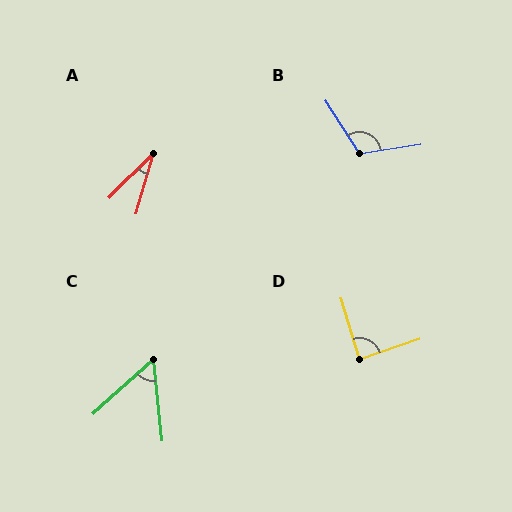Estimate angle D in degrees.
Approximately 88 degrees.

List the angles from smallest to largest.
A (29°), C (54°), D (88°), B (114°).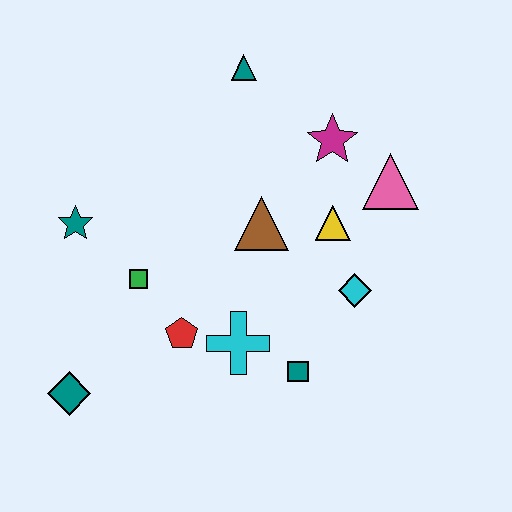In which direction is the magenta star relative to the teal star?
The magenta star is to the right of the teal star.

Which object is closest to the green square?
The red pentagon is closest to the green square.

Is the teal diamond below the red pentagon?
Yes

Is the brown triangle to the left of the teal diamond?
No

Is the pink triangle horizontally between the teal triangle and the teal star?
No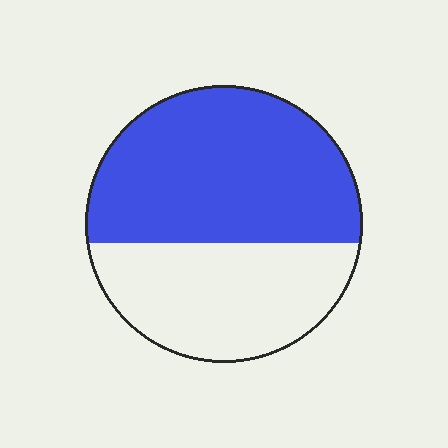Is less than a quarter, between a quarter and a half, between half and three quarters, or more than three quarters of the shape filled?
Between half and three quarters.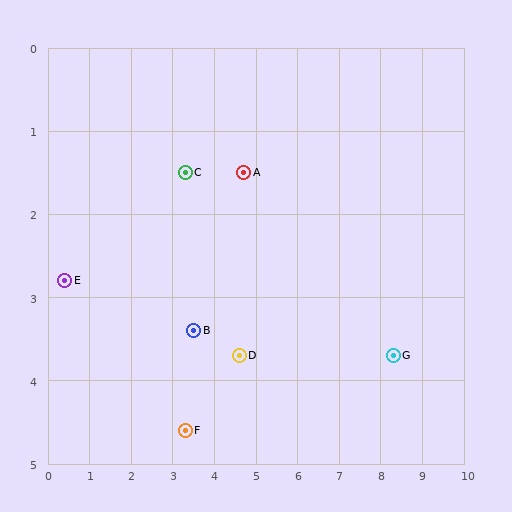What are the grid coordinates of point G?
Point G is at approximately (8.3, 3.7).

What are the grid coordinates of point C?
Point C is at approximately (3.3, 1.5).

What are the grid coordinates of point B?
Point B is at approximately (3.5, 3.4).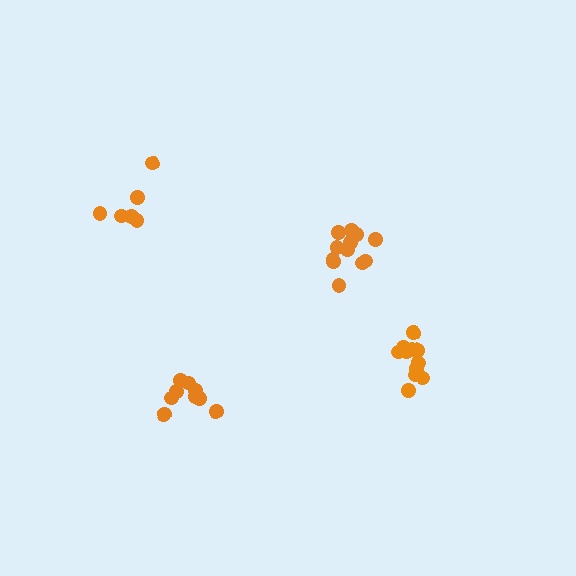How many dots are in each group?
Group 1: 6 dots, Group 2: 12 dots, Group 3: 12 dots, Group 4: 9 dots (39 total).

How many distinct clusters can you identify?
There are 4 distinct clusters.